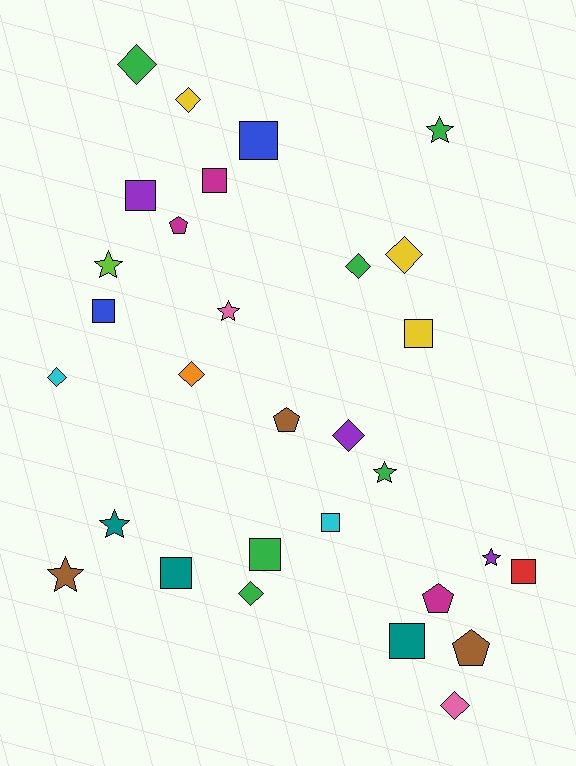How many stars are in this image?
There are 7 stars.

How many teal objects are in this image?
There are 3 teal objects.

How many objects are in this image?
There are 30 objects.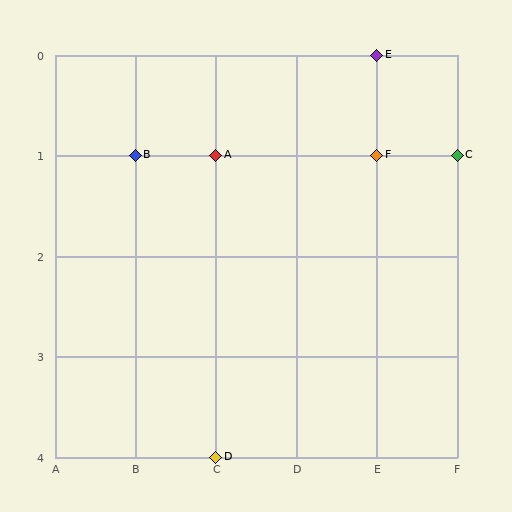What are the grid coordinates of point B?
Point B is at grid coordinates (B, 1).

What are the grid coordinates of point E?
Point E is at grid coordinates (E, 0).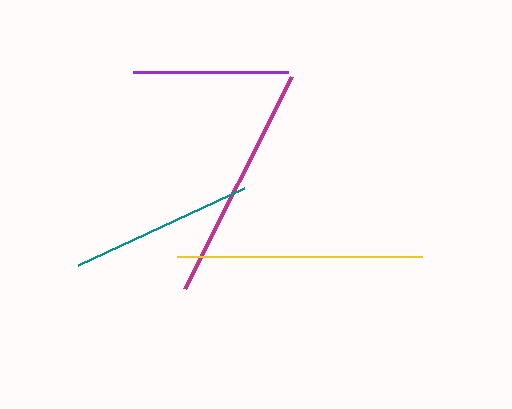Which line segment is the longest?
The yellow line is the longest at approximately 245 pixels.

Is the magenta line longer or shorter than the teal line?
The magenta line is longer than the teal line.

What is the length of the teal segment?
The teal segment is approximately 183 pixels long.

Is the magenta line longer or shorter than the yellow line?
The yellow line is longer than the magenta line.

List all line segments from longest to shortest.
From longest to shortest: yellow, magenta, teal, purple.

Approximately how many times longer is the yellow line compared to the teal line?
The yellow line is approximately 1.3 times the length of the teal line.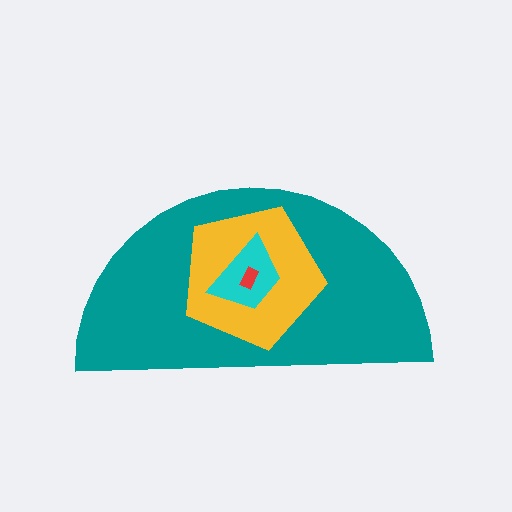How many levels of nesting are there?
4.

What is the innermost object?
The red rectangle.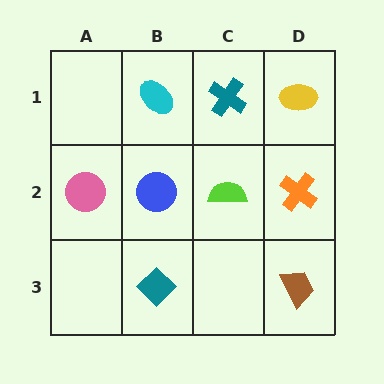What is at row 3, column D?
A brown trapezoid.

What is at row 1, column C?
A teal cross.